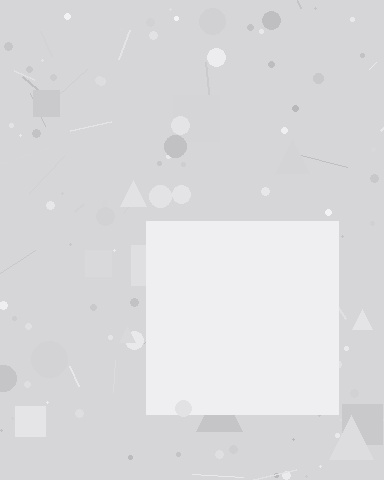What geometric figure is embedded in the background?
A square is embedded in the background.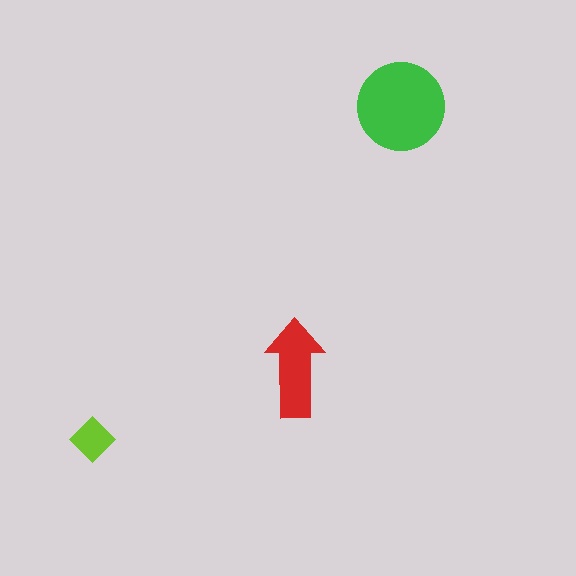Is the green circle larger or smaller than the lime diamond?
Larger.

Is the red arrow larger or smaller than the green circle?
Smaller.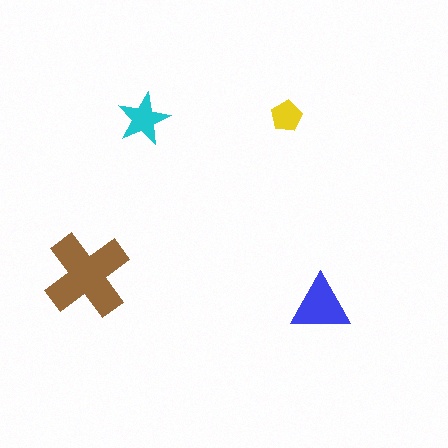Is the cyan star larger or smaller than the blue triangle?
Smaller.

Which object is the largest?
The brown cross.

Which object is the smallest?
The yellow pentagon.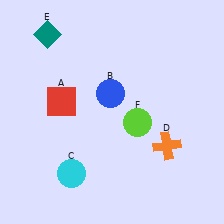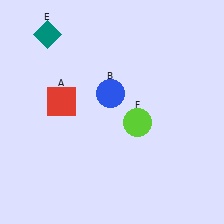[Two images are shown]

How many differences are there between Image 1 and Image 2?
There are 2 differences between the two images.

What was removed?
The orange cross (D), the cyan circle (C) were removed in Image 2.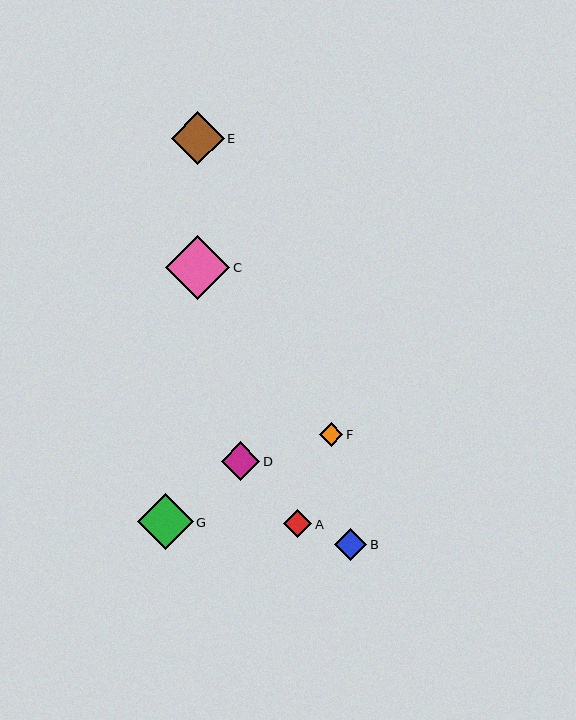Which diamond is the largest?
Diamond C is the largest with a size of approximately 64 pixels.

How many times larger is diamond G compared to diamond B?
Diamond G is approximately 1.7 times the size of diamond B.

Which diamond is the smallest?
Diamond F is the smallest with a size of approximately 24 pixels.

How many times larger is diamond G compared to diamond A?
Diamond G is approximately 2.0 times the size of diamond A.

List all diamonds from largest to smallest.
From largest to smallest: C, G, E, D, B, A, F.